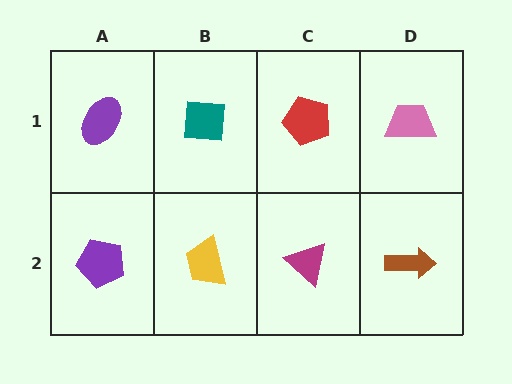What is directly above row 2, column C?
A red pentagon.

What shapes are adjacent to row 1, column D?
A brown arrow (row 2, column D), a red pentagon (row 1, column C).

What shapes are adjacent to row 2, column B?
A teal square (row 1, column B), a purple pentagon (row 2, column A), a magenta triangle (row 2, column C).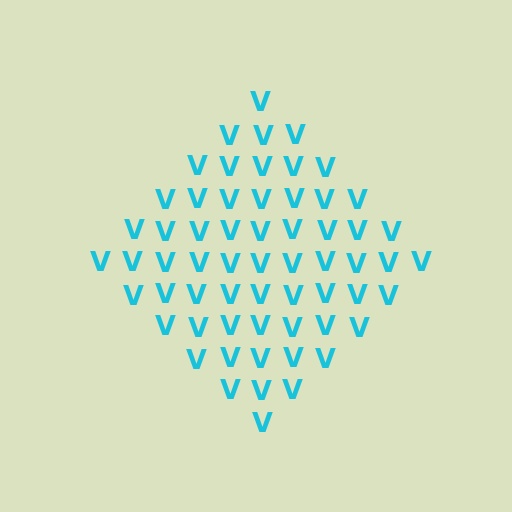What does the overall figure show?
The overall figure shows a diamond.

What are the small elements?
The small elements are letter V's.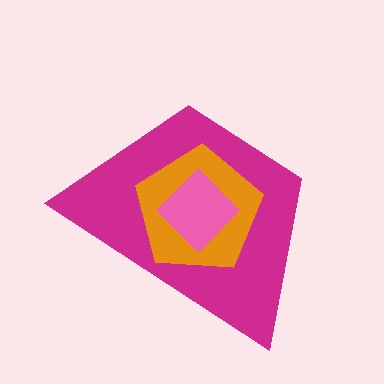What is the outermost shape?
The magenta trapezoid.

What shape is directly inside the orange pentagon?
The pink diamond.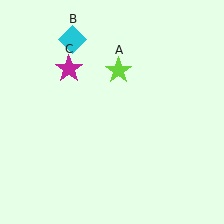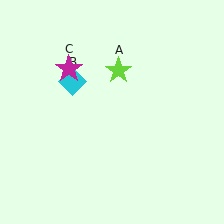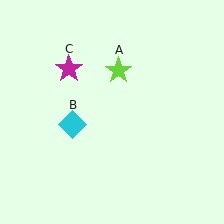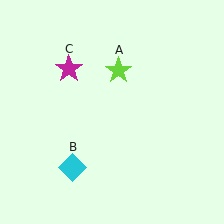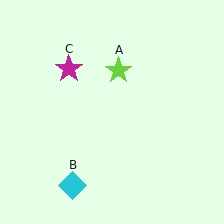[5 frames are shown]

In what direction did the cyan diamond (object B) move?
The cyan diamond (object B) moved down.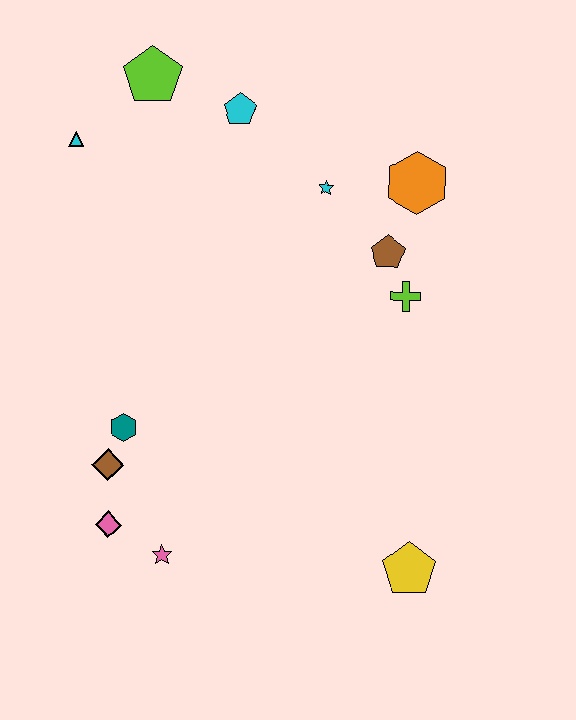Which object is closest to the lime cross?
The brown pentagon is closest to the lime cross.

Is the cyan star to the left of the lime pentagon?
No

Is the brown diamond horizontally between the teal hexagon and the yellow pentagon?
No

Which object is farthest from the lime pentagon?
The yellow pentagon is farthest from the lime pentagon.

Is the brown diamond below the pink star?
No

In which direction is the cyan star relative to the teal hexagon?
The cyan star is above the teal hexagon.